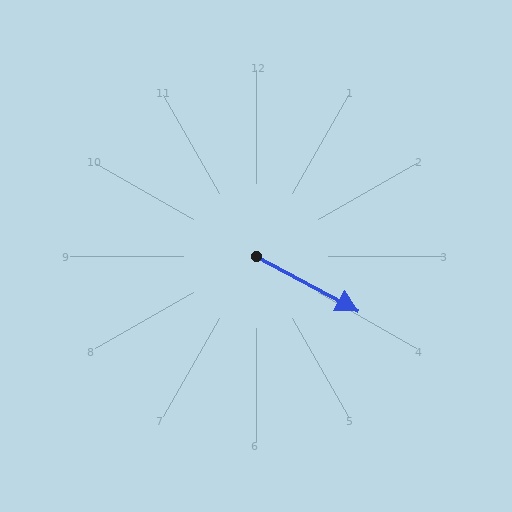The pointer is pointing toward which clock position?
Roughly 4 o'clock.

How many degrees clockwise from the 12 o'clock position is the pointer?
Approximately 118 degrees.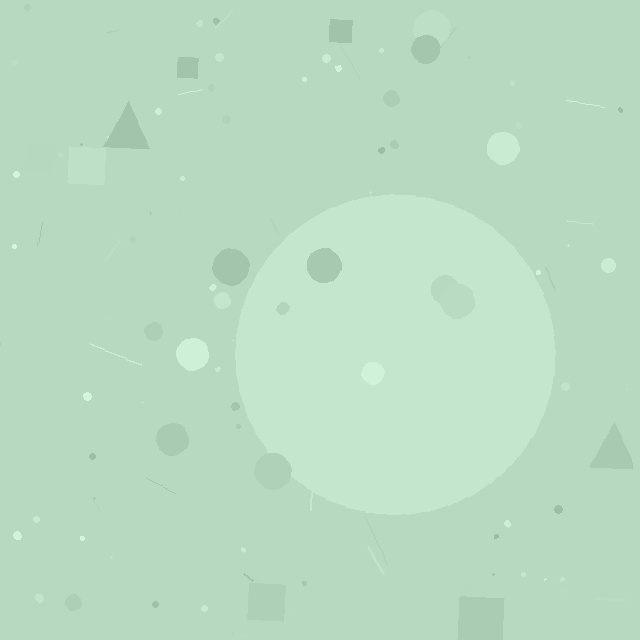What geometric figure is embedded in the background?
A circle is embedded in the background.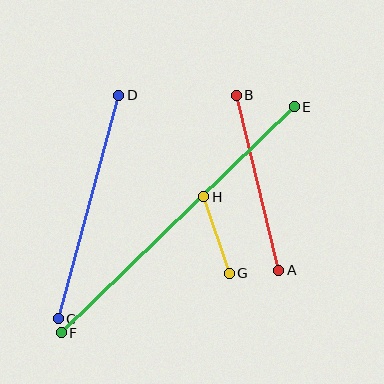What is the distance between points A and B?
The distance is approximately 180 pixels.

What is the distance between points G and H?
The distance is approximately 80 pixels.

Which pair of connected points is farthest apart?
Points E and F are farthest apart.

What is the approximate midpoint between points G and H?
The midpoint is at approximately (216, 235) pixels.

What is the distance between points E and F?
The distance is approximately 325 pixels.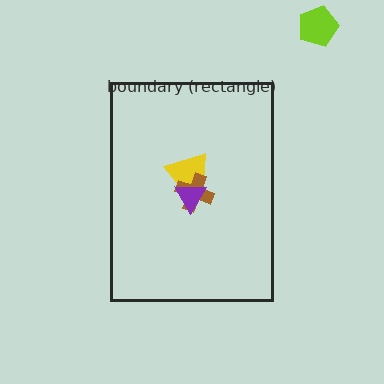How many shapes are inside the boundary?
3 inside, 1 outside.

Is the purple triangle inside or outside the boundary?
Inside.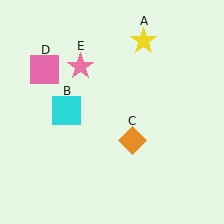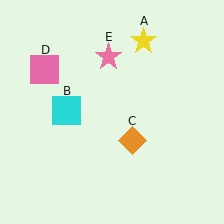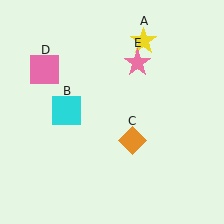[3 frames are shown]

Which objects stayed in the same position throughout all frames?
Yellow star (object A) and cyan square (object B) and orange diamond (object C) and pink square (object D) remained stationary.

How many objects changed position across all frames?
1 object changed position: pink star (object E).